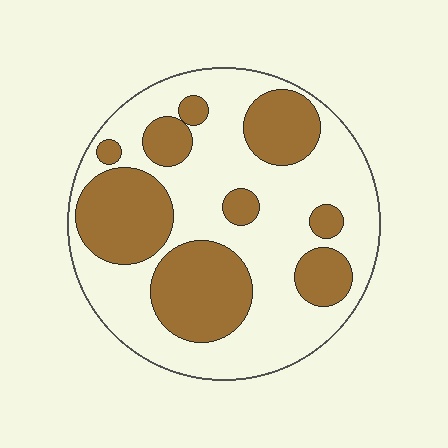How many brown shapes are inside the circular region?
9.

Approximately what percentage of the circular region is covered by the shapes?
Approximately 35%.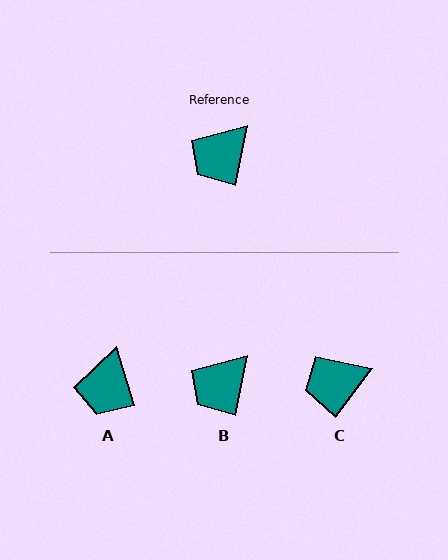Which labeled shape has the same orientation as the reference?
B.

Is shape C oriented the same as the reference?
No, it is off by about 26 degrees.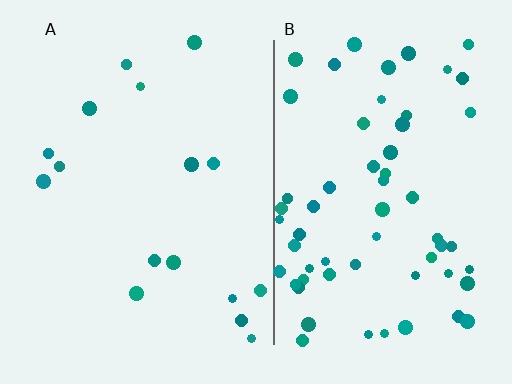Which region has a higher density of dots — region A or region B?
B (the right).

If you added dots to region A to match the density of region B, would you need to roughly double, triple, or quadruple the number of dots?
Approximately quadruple.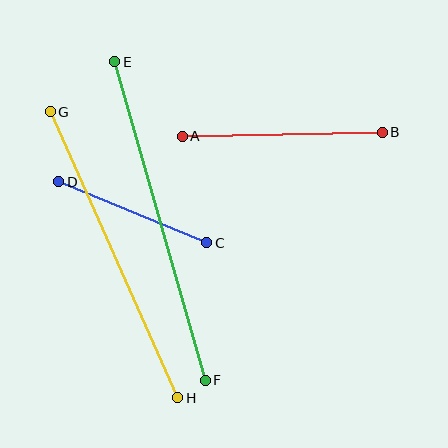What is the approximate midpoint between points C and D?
The midpoint is at approximately (133, 212) pixels.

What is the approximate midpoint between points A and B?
The midpoint is at approximately (282, 134) pixels.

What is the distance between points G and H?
The distance is approximately 313 pixels.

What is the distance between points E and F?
The distance is approximately 331 pixels.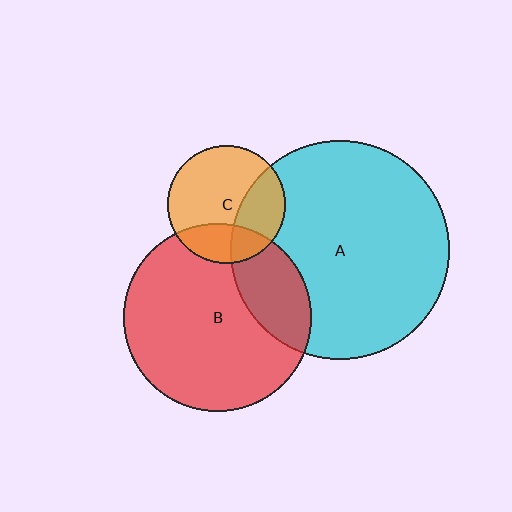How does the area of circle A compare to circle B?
Approximately 1.4 times.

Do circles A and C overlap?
Yes.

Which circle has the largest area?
Circle A (cyan).